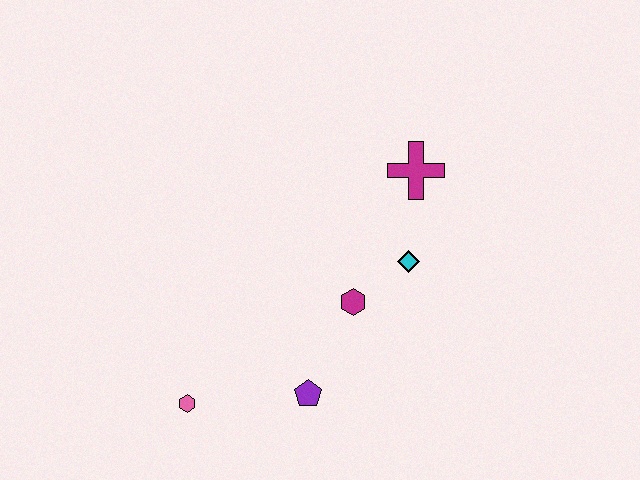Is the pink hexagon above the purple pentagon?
No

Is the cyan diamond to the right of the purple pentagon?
Yes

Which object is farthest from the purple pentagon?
The magenta cross is farthest from the purple pentagon.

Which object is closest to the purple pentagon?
The magenta hexagon is closest to the purple pentagon.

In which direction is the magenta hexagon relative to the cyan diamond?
The magenta hexagon is to the left of the cyan diamond.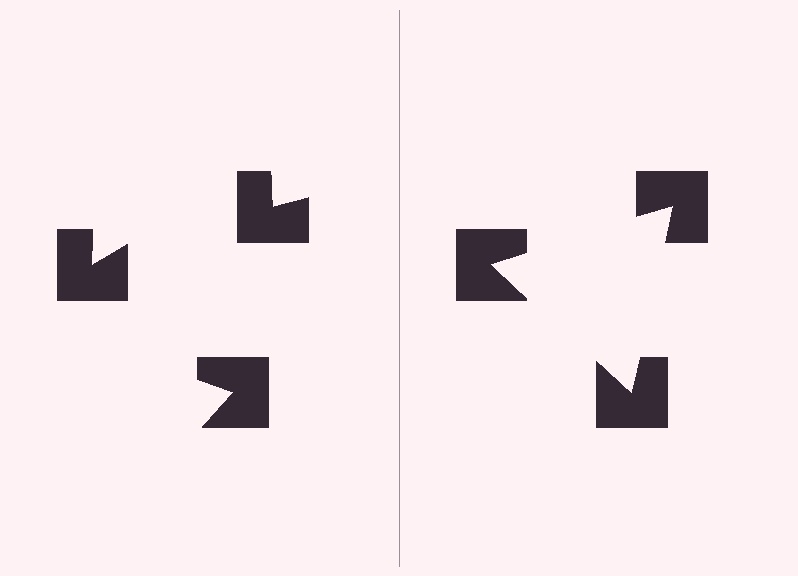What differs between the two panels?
The notched squares are positioned identically on both sides; only the wedge orientations differ. On the right they align to a triangle; on the left they are misaligned.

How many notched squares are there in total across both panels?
6 — 3 on each side.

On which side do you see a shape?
An illusory triangle appears on the right side. On the left side the wedge cuts are rotated, so no coherent shape forms.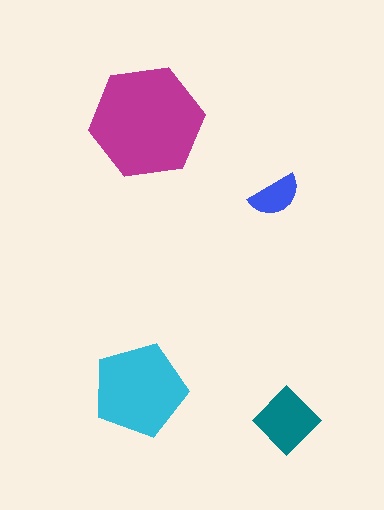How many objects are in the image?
There are 4 objects in the image.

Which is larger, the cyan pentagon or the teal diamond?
The cyan pentagon.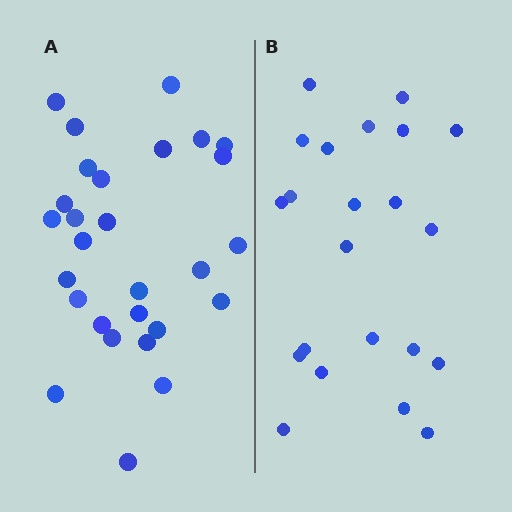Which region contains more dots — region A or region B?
Region A (the left region) has more dots.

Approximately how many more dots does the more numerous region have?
Region A has about 6 more dots than region B.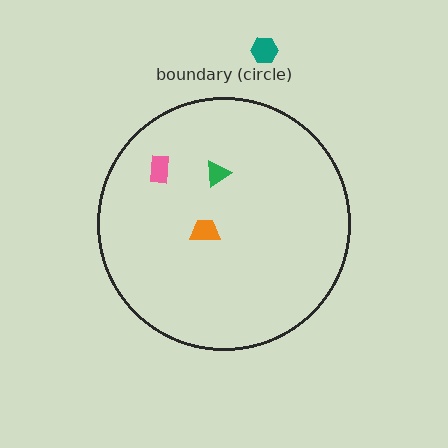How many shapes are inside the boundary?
3 inside, 1 outside.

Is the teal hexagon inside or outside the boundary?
Outside.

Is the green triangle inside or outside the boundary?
Inside.